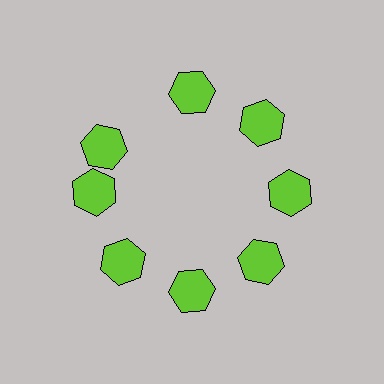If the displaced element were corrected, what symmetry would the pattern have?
It would have 8-fold rotational symmetry — the pattern would map onto itself every 45 degrees.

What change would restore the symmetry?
The symmetry would be restored by rotating it back into even spacing with its neighbors so that all 8 hexagons sit at equal angles and equal distance from the center.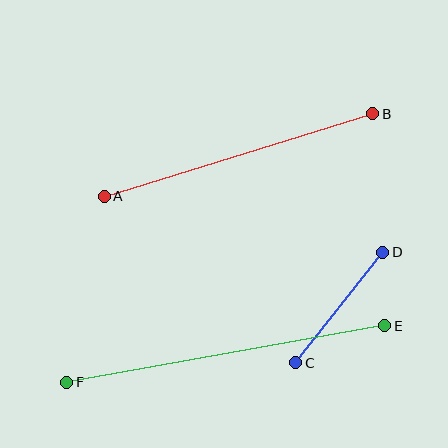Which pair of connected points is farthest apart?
Points E and F are farthest apart.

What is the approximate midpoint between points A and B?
The midpoint is at approximately (238, 155) pixels.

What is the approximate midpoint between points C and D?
The midpoint is at approximately (339, 307) pixels.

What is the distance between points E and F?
The distance is approximately 323 pixels.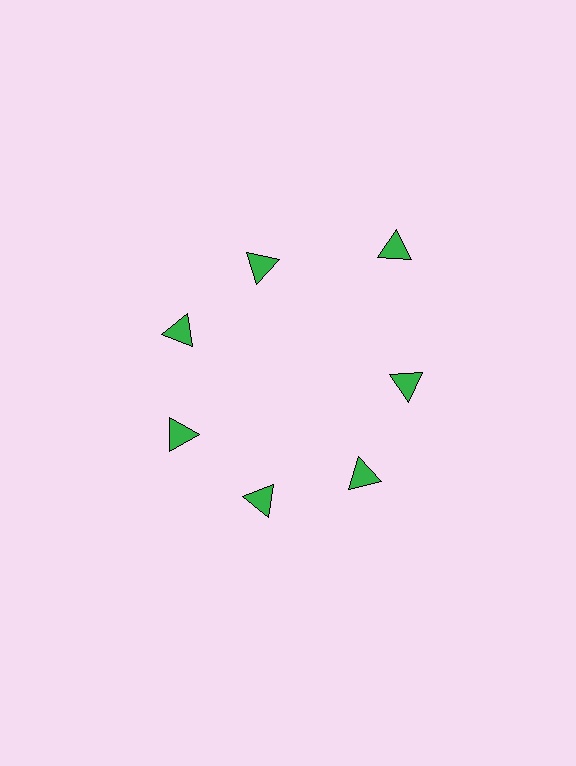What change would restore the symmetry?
The symmetry would be restored by moving it inward, back onto the ring so that all 7 triangles sit at equal angles and equal distance from the center.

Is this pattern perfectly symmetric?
No. The 7 green triangles are arranged in a ring, but one element near the 1 o'clock position is pushed outward from the center, breaking the 7-fold rotational symmetry.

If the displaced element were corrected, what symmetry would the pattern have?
It would have 7-fold rotational symmetry — the pattern would map onto itself every 51 degrees.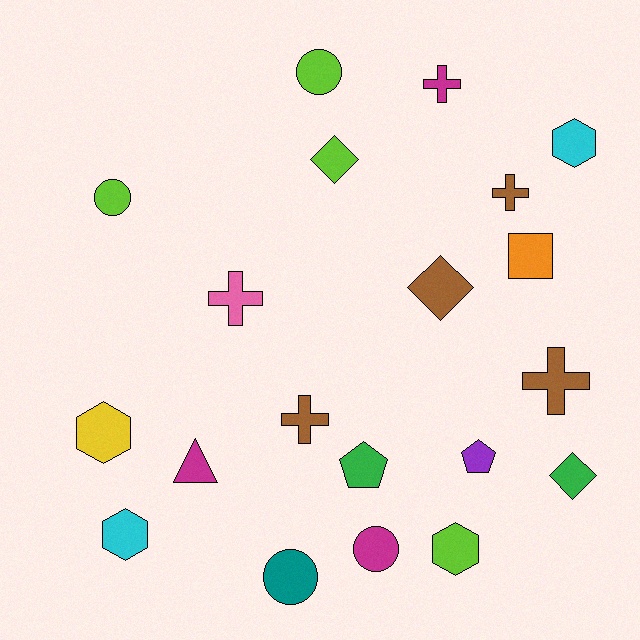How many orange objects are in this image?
There is 1 orange object.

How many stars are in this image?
There are no stars.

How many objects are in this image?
There are 20 objects.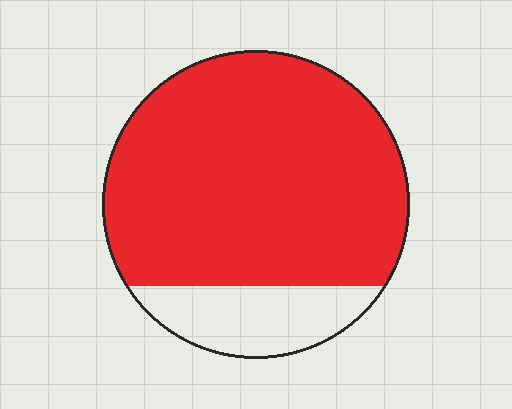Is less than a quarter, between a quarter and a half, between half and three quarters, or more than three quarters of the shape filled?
More than three quarters.